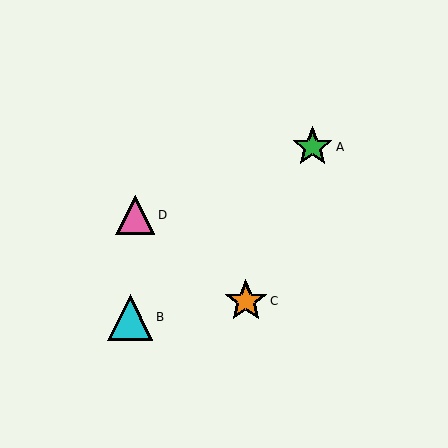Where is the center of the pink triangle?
The center of the pink triangle is at (135, 215).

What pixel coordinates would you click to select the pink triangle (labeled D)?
Click at (135, 215) to select the pink triangle D.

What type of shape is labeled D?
Shape D is a pink triangle.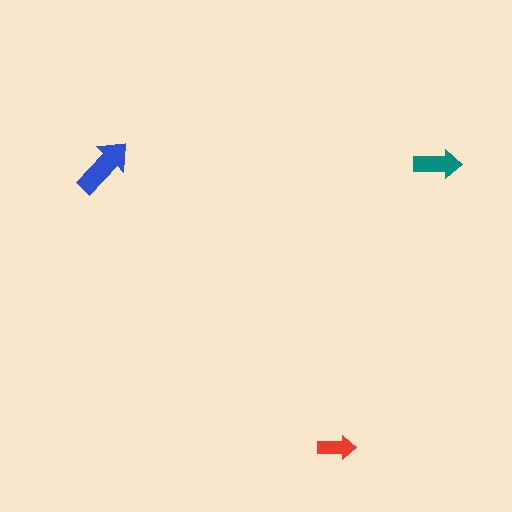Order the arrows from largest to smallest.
the blue one, the teal one, the red one.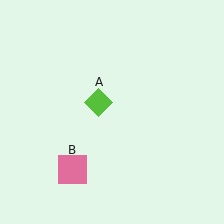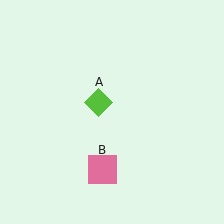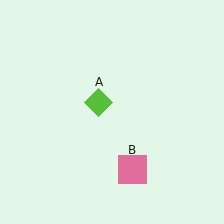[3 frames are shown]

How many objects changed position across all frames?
1 object changed position: pink square (object B).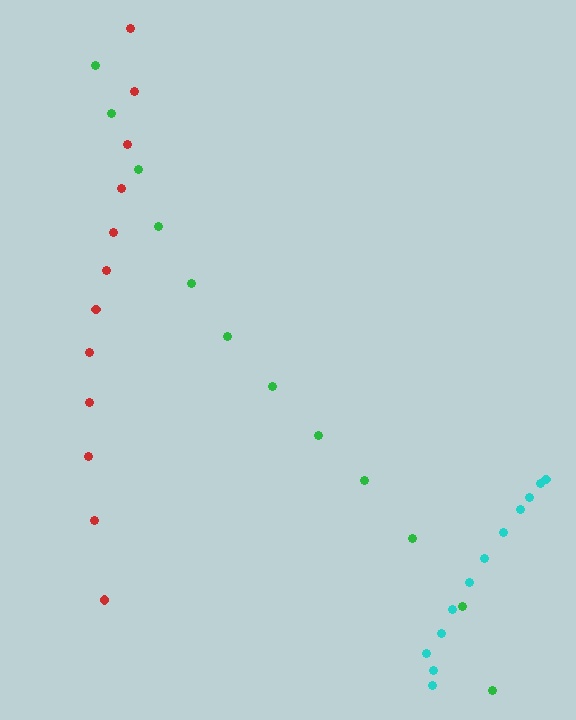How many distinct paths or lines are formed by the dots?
There are 3 distinct paths.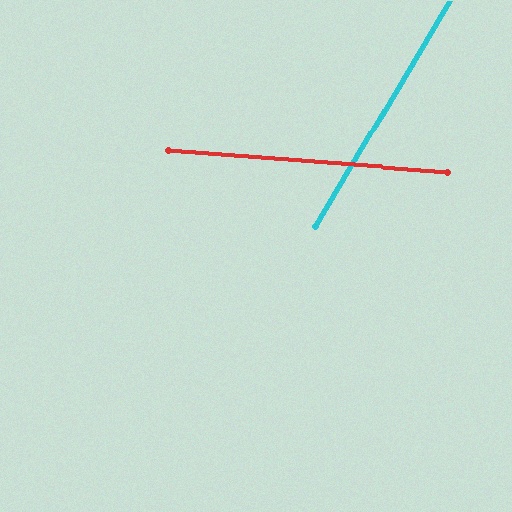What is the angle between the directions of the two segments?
Approximately 64 degrees.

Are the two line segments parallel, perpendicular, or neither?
Neither parallel nor perpendicular — they differ by about 64°.